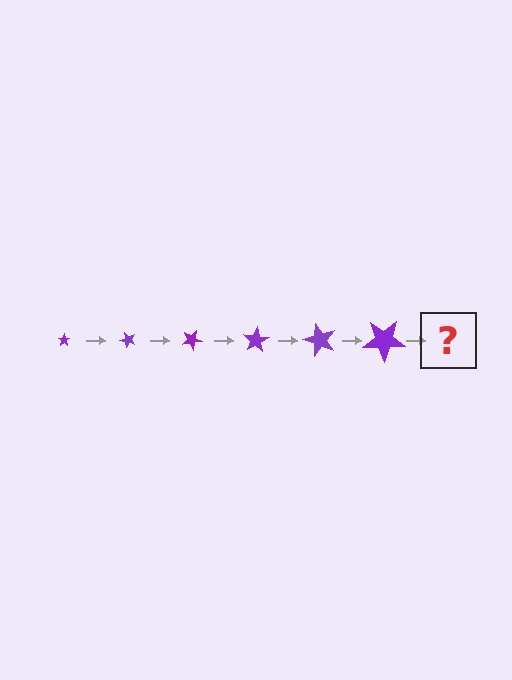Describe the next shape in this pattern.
It should be a star, larger than the previous one and rotated 300 degrees from the start.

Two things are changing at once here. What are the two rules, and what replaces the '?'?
The two rules are that the star grows larger each step and it rotates 50 degrees each step. The '?' should be a star, larger than the previous one and rotated 300 degrees from the start.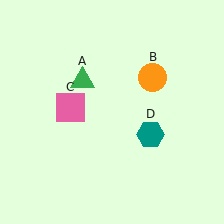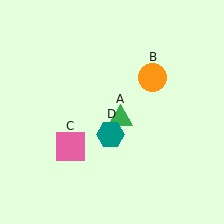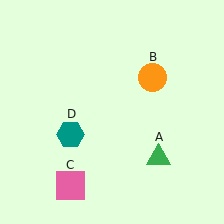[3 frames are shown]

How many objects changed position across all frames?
3 objects changed position: green triangle (object A), pink square (object C), teal hexagon (object D).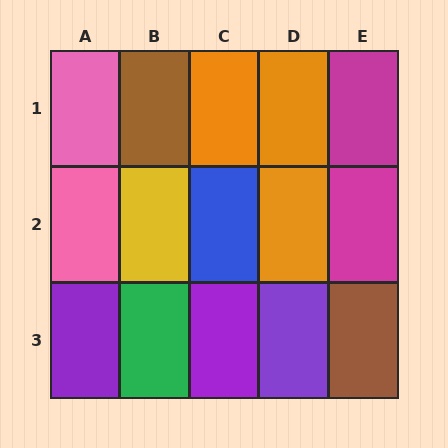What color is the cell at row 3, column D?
Purple.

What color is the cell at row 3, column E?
Brown.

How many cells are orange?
3 cells are orange.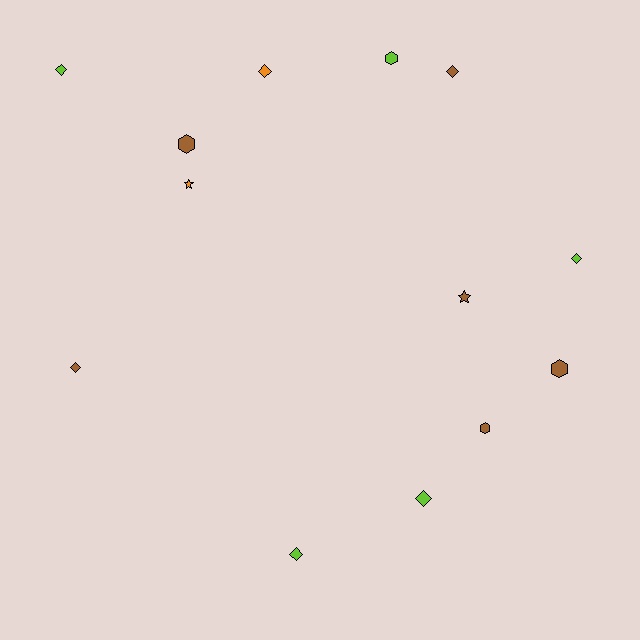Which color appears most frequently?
Brown, with 6 objects.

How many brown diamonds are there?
There are 2 brown diamonds.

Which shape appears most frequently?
Diamond, with 7 objects.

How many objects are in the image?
There are 13 objects.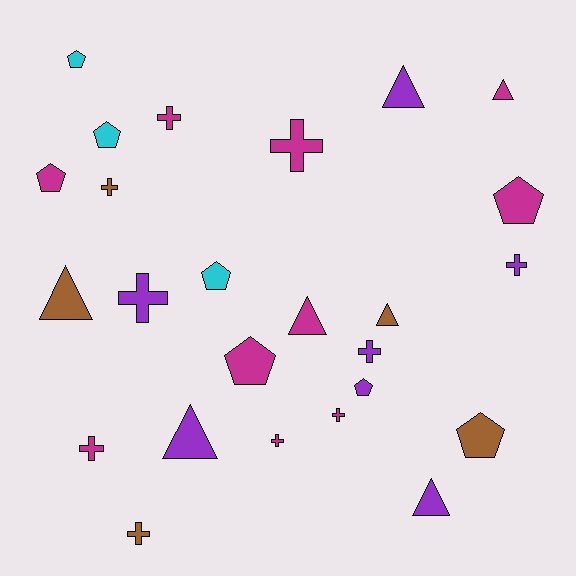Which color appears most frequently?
Magenta, with 10 objects.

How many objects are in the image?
There are 25 objects.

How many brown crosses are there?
There are 2 brown crosses.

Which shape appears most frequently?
Cross, with 10 objects.